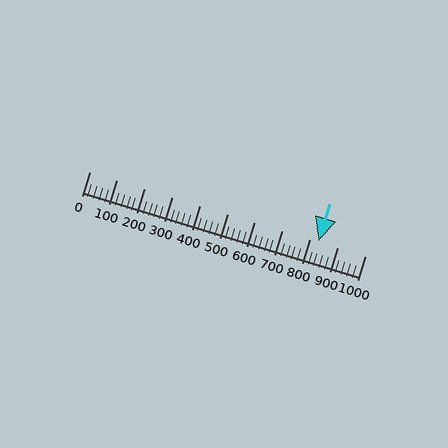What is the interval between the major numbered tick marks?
The major tick marks are spaced 100 units apart.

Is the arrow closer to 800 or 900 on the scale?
The arrow is closer to 800.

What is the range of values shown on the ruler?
The ruler shows values from 0 to 1000.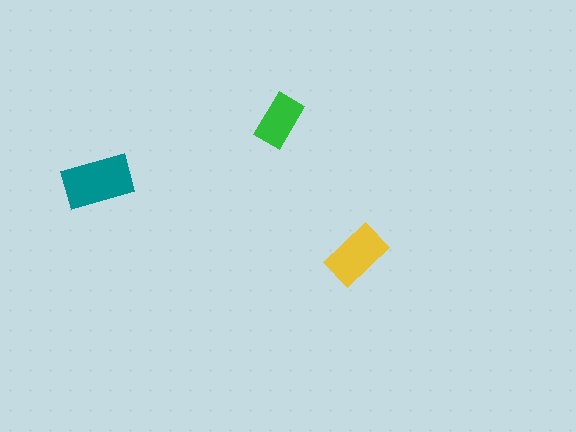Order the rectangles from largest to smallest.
the teal one, the yellow one, the green one.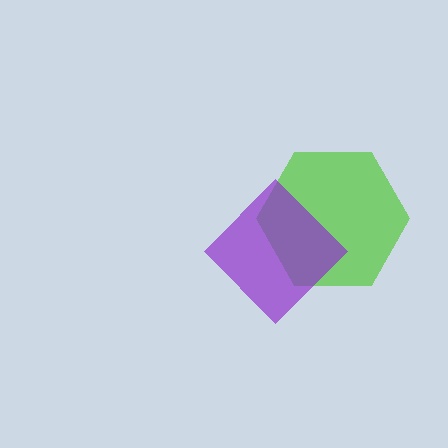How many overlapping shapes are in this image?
There are 2 overlapping shapes in the image.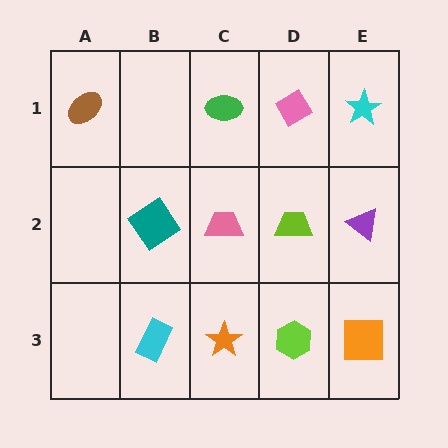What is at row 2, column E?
A purple triangle.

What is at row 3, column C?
An orange star.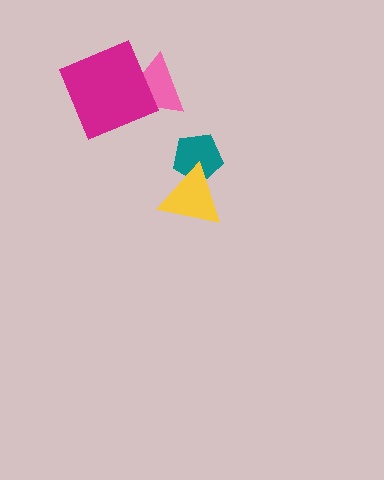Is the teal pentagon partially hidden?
Yes, it is partially covered by another shape.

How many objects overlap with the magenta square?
1 object overlaps with the magenta square.